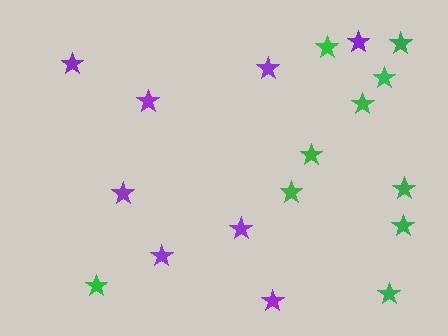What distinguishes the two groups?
There are 2 groups: one group of purple stars (8) and one group of green stars (10).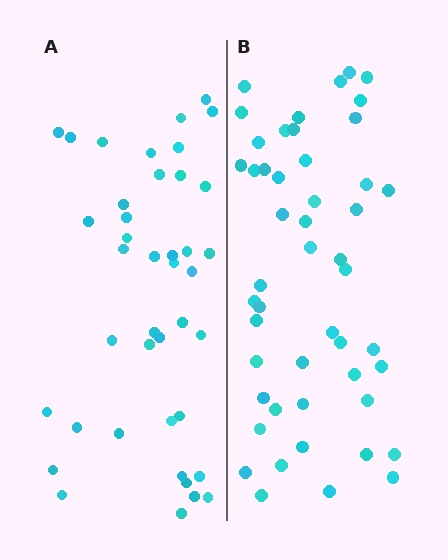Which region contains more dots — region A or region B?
Region B (the right region) has more dots.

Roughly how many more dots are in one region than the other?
Region B has roughly 8 or so more dots than region A.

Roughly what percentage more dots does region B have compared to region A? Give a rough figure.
About 20% more.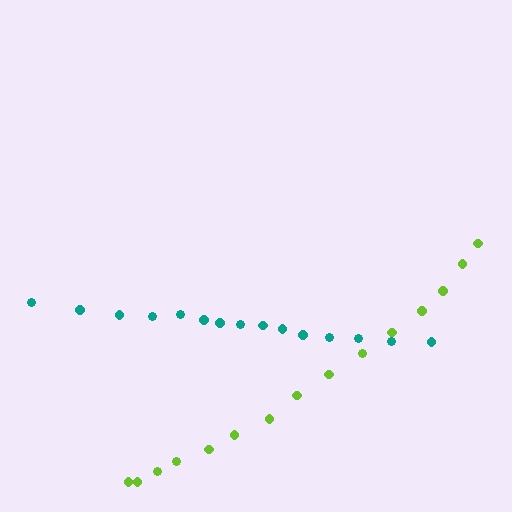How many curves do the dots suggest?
There are 2 distinct paths.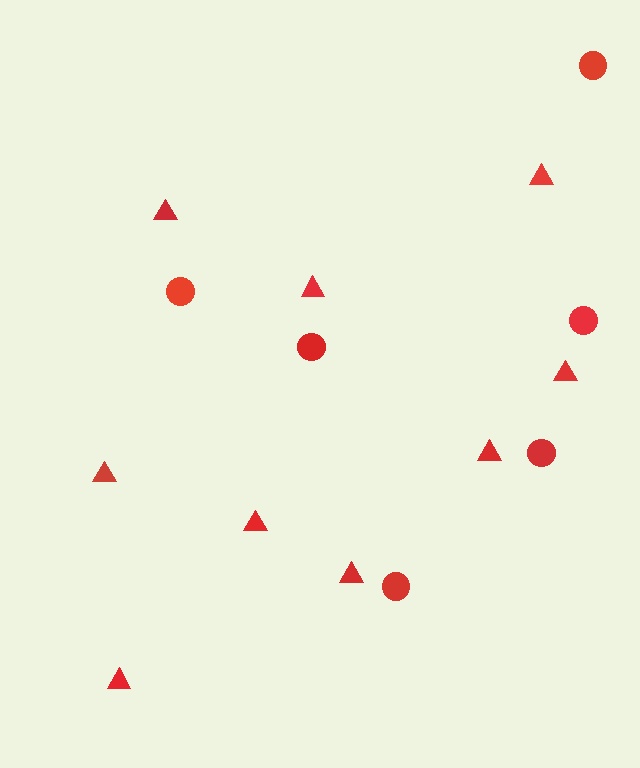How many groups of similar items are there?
There are 2 groups: one group of triangles (9) and one group of circles (6).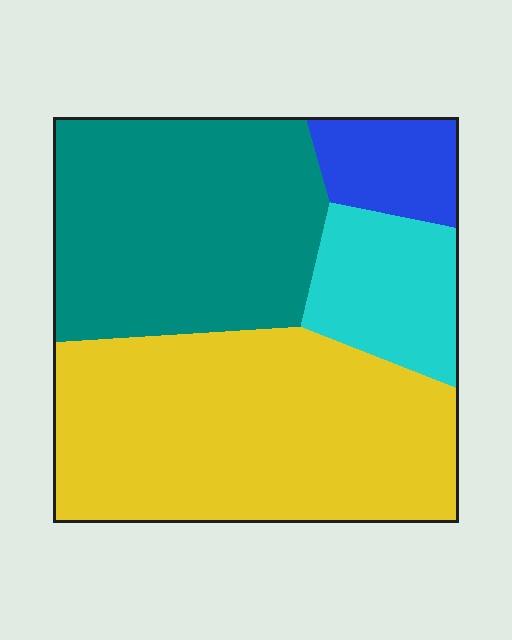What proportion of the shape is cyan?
Cyan covers around 15% of the shape.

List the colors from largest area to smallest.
From largest to smallest: yellow, teal, cyan, blue.